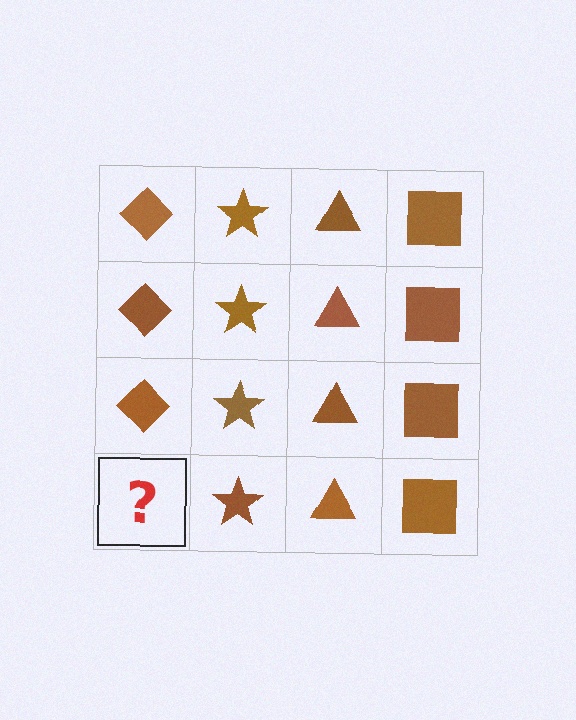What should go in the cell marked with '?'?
The missing cell should contain a brown diamond.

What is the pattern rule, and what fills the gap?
The rule is that each column has a consistent shape. The gap should be filled with a brown diamond.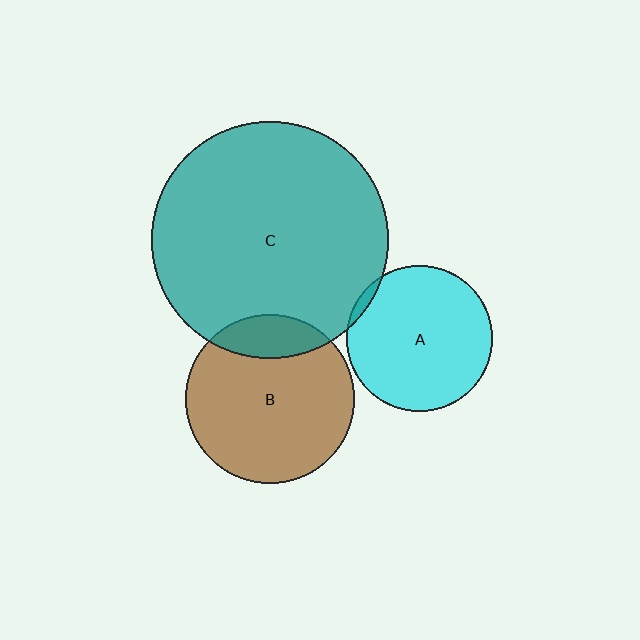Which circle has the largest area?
Circle C (teal).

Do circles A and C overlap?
Yes.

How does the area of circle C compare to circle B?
Approximately 2.0 times.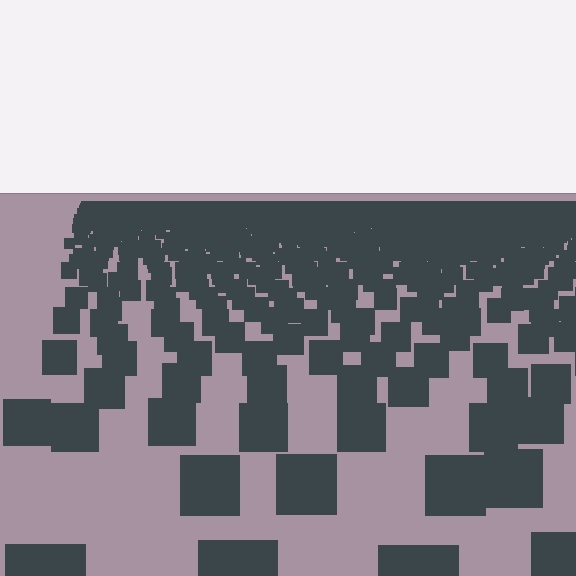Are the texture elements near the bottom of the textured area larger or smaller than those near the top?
Larger. Near the bottom, elements are closer to the viewer and appear at a bigger on-screen size.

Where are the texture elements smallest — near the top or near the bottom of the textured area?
Near the top.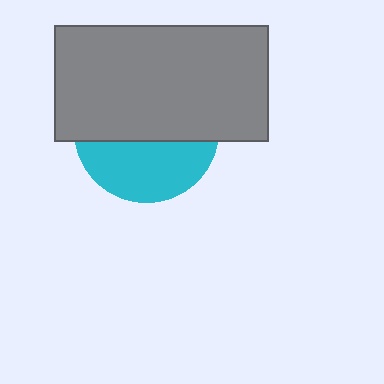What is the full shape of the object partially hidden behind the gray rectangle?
The partially hidden object is a cyan circle.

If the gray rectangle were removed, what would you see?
You would see the complete cyan circle.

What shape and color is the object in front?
The object in front is a gray rectangle.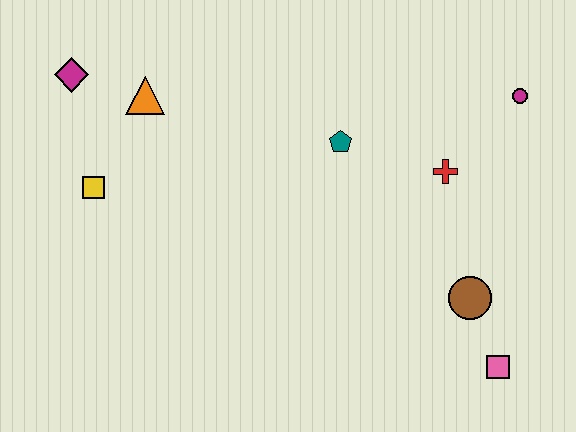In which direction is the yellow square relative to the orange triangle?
The yellow square is below the orange triangle.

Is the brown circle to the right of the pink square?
No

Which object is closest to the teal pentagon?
The red cross is closest to the teal pentagon.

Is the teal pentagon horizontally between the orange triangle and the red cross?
Yes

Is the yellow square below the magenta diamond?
Yes